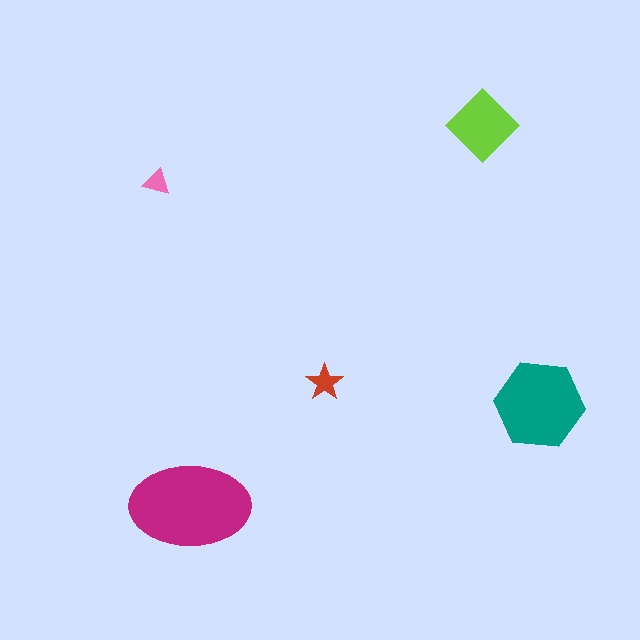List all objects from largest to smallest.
The magenta ellipse, the teal hexagon, the lime diamond, the red star, the pink triangle.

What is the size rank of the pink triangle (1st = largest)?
5th.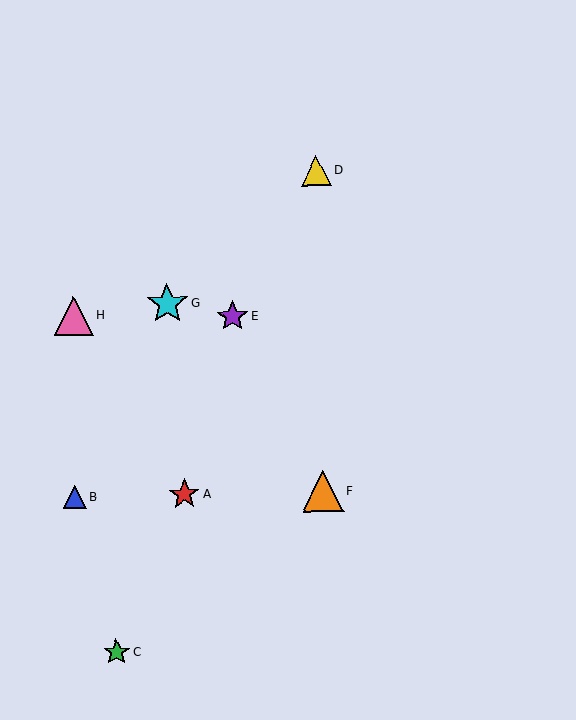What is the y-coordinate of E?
Object E is at y≈316.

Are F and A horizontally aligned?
Yes, both are at y≈491.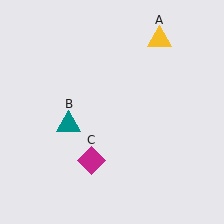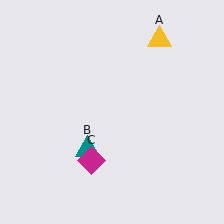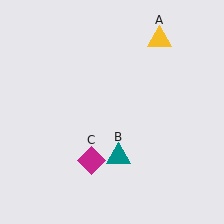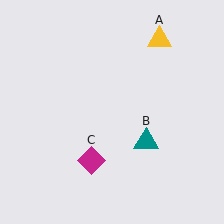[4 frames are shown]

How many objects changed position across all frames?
1 object changed position: teal triangle (object B).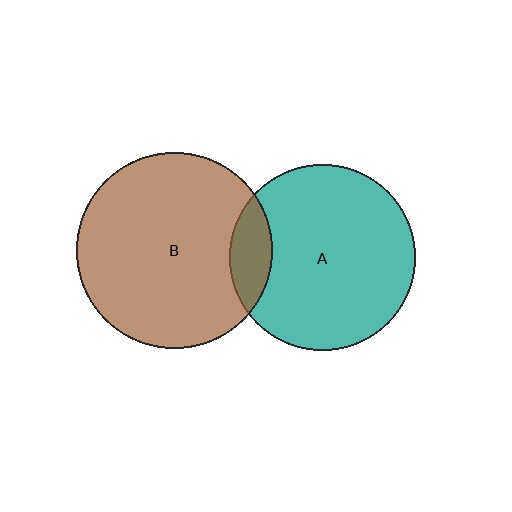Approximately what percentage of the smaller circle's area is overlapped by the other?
Approximately 15%.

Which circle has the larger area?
Circle B (brown).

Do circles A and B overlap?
Yes.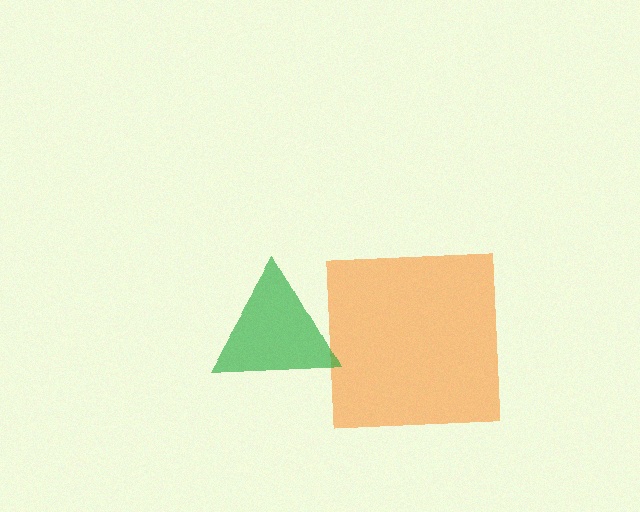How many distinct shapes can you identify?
There are 2 distinct shapes: an orange square, a green triangle.